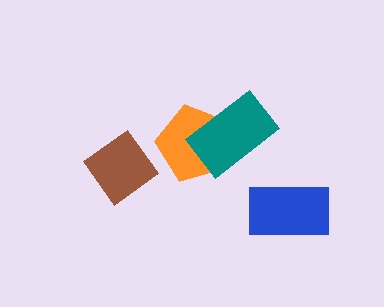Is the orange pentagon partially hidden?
Yes, it is partially covered by another shape.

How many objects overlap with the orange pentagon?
1 object overlaps with the orange pentagon.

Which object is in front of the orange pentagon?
The teal rectangle is in front of the orange pentagon.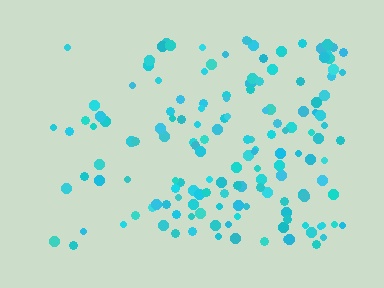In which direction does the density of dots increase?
From left to right, with the right side densest.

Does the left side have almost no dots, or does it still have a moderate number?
Still a moderate number, just noticeably fewer than the right.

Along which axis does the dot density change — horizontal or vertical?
Horizontal.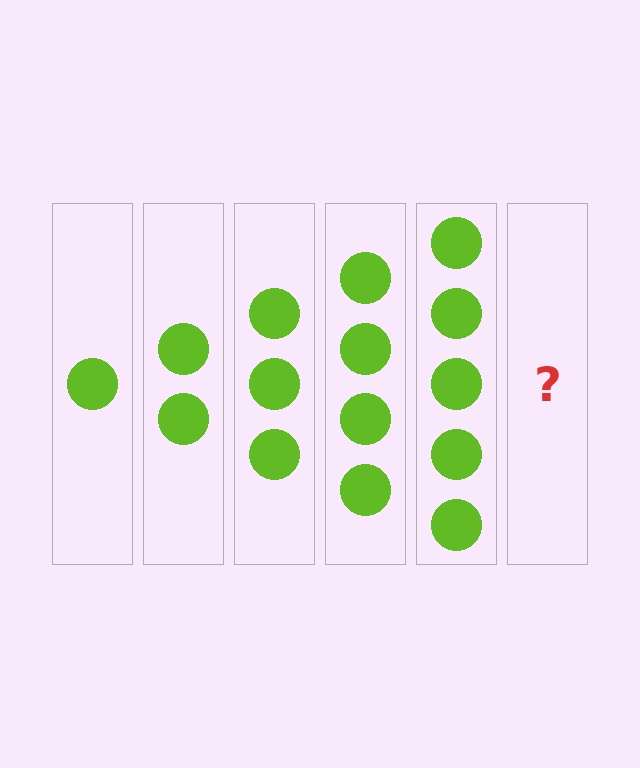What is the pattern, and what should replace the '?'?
The pattern is that each step adds one more circle. The '?' should be 6 circles.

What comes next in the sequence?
The next element should be 6 circles.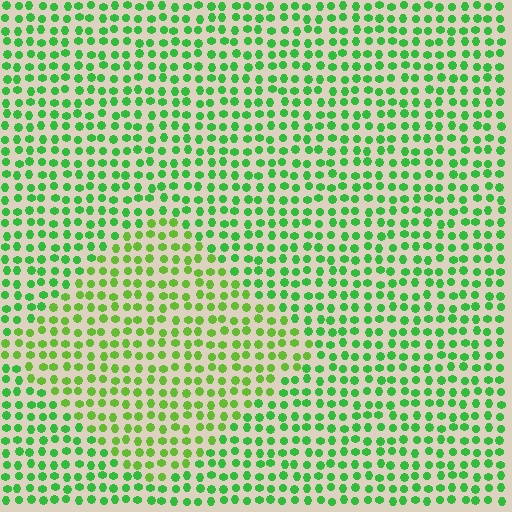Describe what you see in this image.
The image is filled with small green elements in a uniform arrangement. A diamond-shaped region is visible where the elements are tinted to a slightly different hue, forming a subtle color boundary.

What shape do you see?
I see a diamond.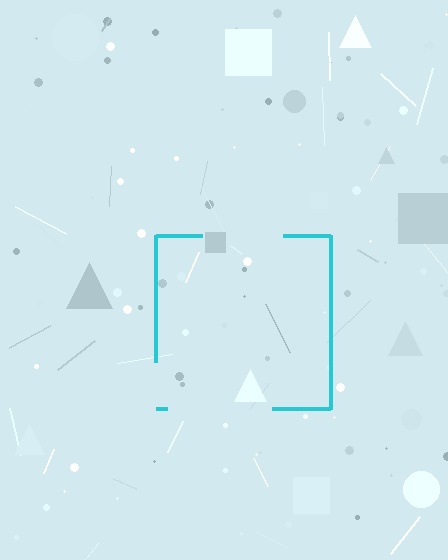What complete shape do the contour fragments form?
The contour fragments form a square.